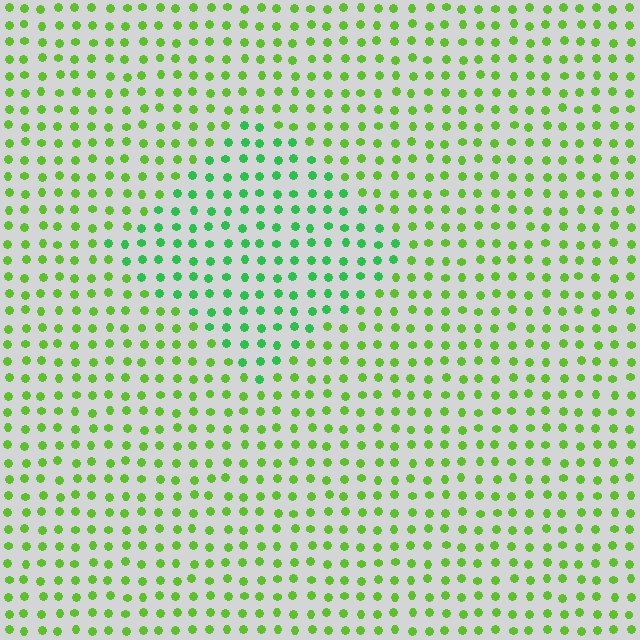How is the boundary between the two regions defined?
The boundary is defined purely by a slight shift in hue (about 34 degrees). Spacing, size, and orientation are identical on both sides.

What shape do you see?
I see a diamond.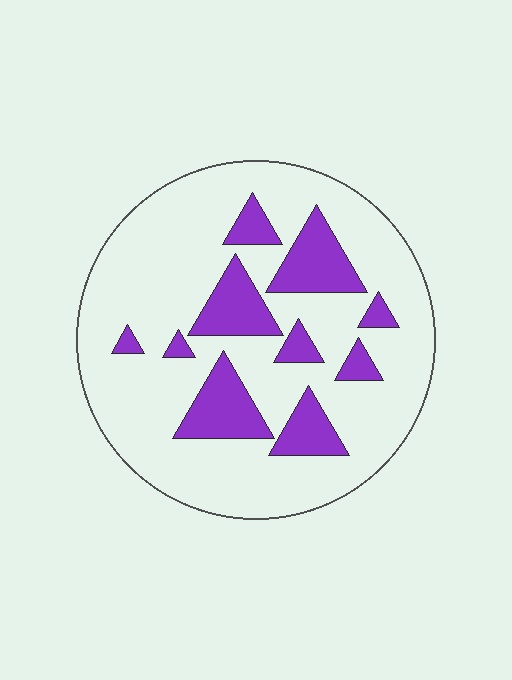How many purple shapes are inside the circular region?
10.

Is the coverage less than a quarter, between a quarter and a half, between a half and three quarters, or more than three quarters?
Less than a quarter.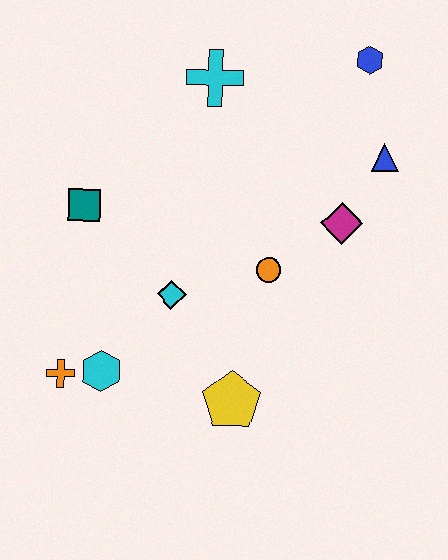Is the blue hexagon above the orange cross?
Yes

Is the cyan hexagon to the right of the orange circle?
No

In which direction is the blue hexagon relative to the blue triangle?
The blue hexagon is above the blue triangle.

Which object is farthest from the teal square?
The blue hexagon is farthest from the teal square.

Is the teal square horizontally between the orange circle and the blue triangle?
No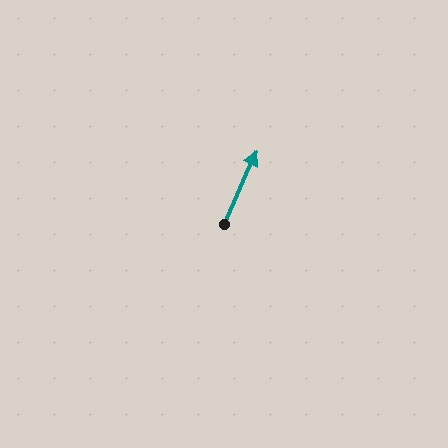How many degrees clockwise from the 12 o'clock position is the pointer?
Approximately 24 degrees.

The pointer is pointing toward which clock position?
Roughly 1 o'clock.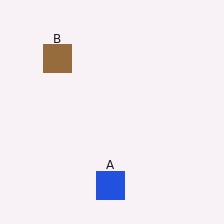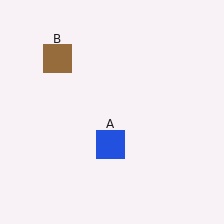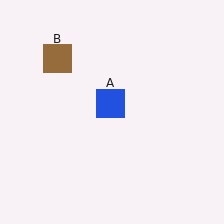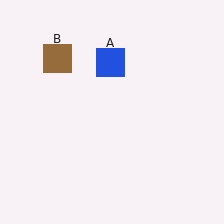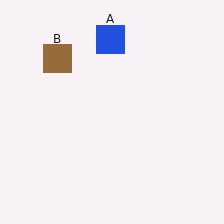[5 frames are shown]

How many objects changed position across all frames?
1 object changed position: blue square (object A).